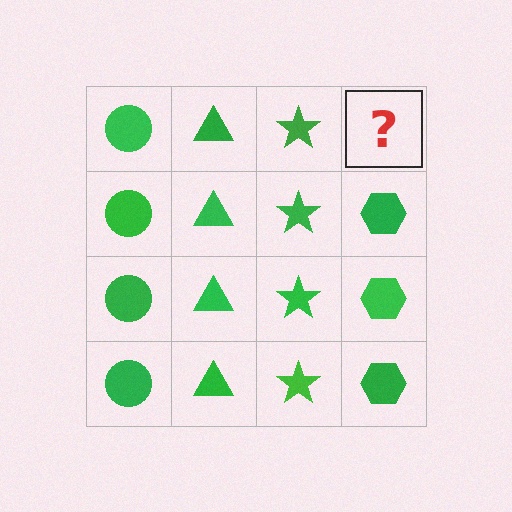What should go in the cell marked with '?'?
The missing cell should contain a green hexagon.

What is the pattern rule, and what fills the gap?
The rule is that each column has a consistent shape. The gap should be filled with a green hexagon.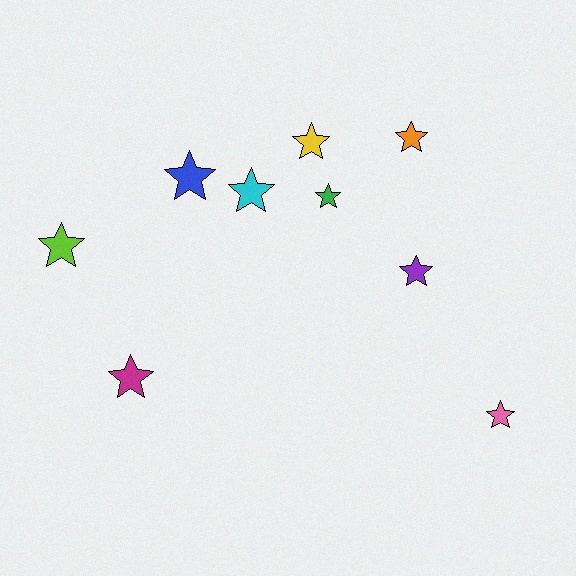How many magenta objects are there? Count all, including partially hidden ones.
There is 1 magenta object.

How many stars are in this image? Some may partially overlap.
There are 9 stars.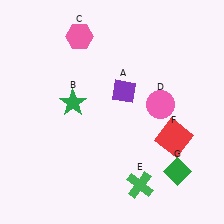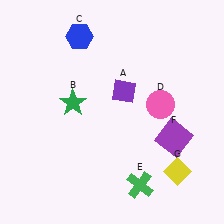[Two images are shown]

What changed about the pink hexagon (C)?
In Image 1, C is pink. In Image 2, it changed to blue.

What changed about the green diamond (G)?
In Image 1, G is green. In Image 2, it changed to yellow.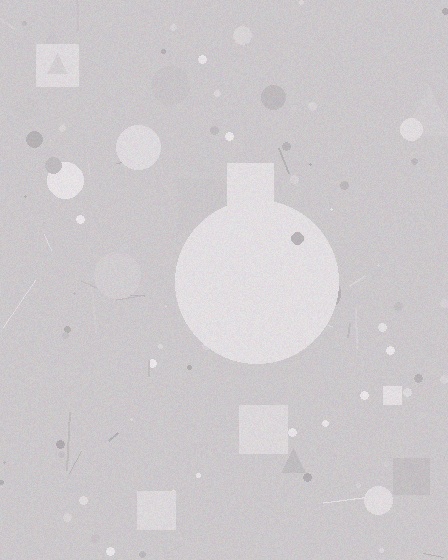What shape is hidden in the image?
A circle is hidden in the image.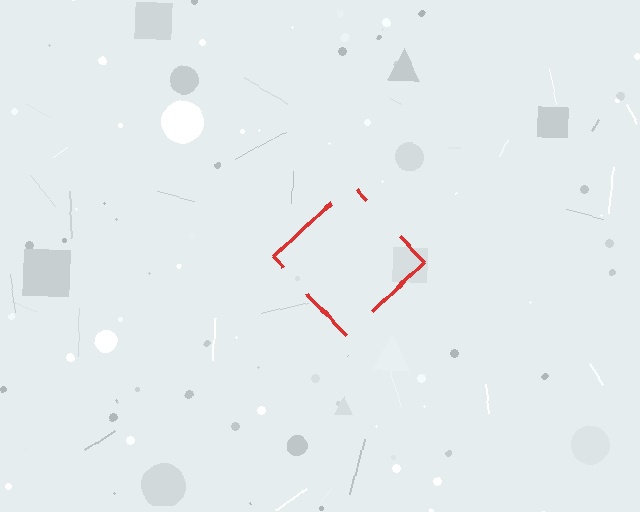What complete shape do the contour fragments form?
The contour fragments form a diamond.